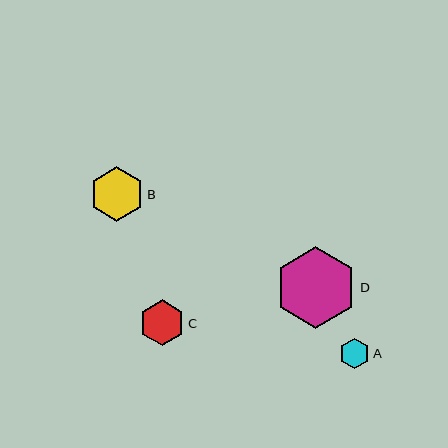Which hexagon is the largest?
Hexagon D is the largest with a size of approximately 81 pixels.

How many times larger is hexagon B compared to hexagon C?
Hexagon B is approximately 1.2 times the size of hexagon C.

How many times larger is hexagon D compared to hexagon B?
Hexagon D is approximately 1.5 times the size of hexagon B.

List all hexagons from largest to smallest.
From largest to smallest: D, B, C, A.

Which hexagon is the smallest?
Hexagon A is the smallest with a size of approximately 30 pixels.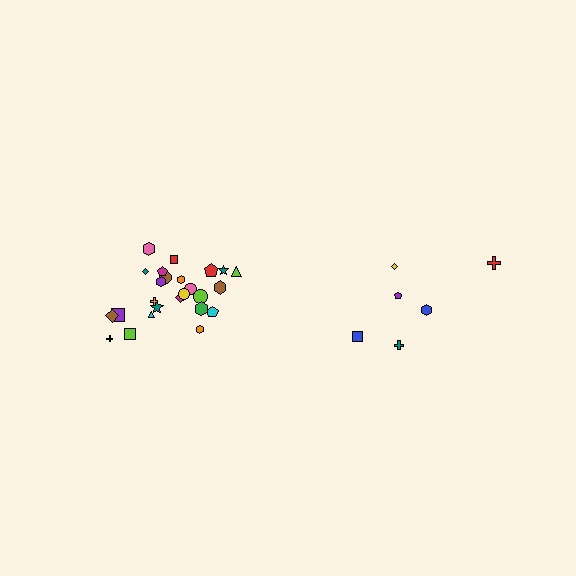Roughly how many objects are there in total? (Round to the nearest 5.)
Roughly 30 objects in total.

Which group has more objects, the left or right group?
The left group.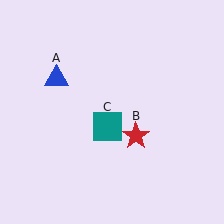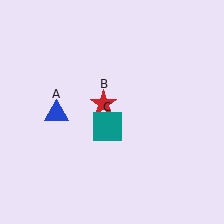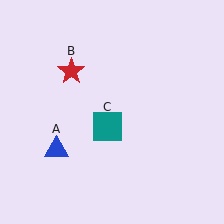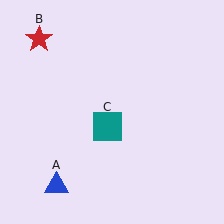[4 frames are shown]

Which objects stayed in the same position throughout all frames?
Teal square (object C) remained stationary.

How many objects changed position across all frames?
2 objects changed position: blue triangle (object A), red star (object B).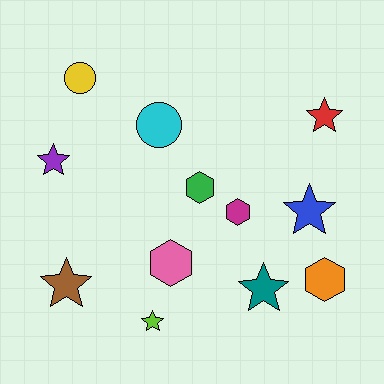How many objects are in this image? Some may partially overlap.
There are 12 objects.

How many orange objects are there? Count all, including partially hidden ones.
There is 1 orange object.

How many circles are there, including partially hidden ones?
There are 2 circles.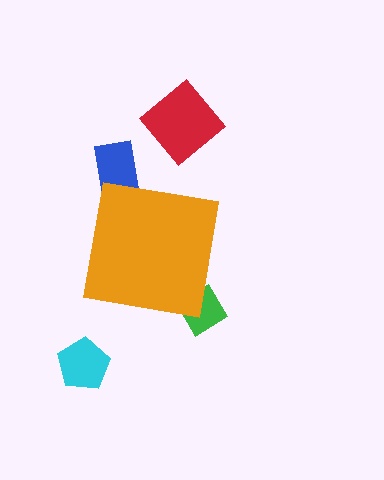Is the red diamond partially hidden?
No, the red diamond is fully visible.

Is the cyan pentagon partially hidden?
No, the cyan pentagon is fully visible.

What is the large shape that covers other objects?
An orange square.